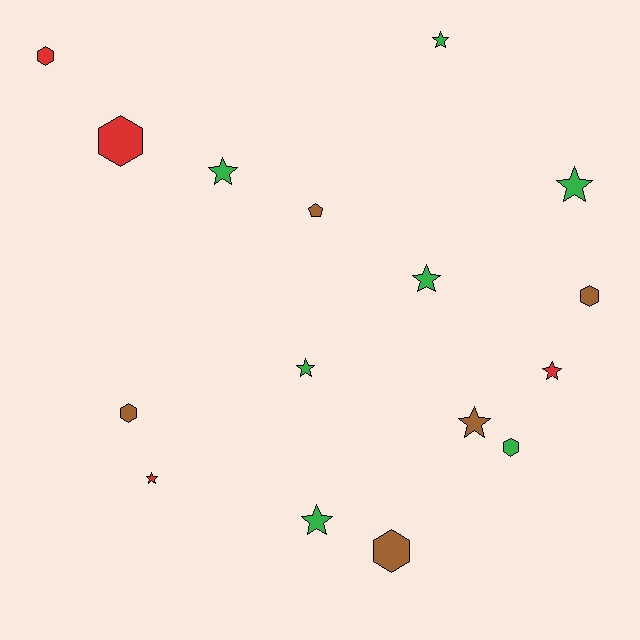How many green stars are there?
There are 6 green stars.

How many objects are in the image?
There are 16 objects.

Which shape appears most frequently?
Star, with 9 objects.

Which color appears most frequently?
Green, with 7 objects.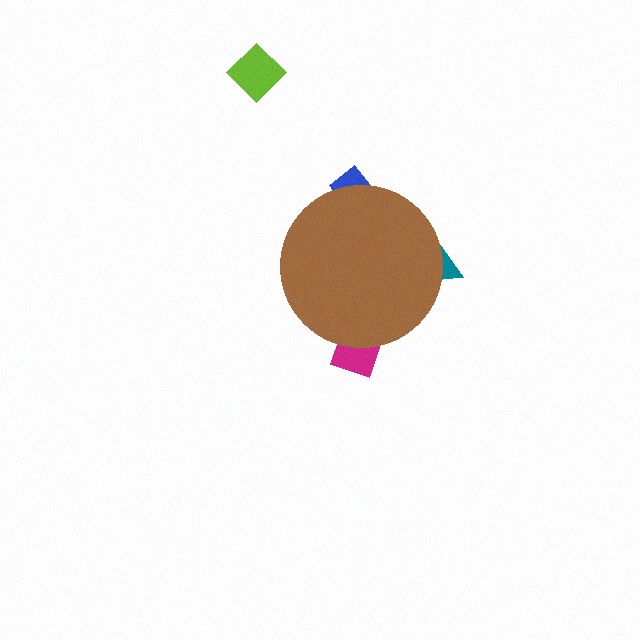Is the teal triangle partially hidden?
Yes, the teal triangle is partially hidden behind the brown circle.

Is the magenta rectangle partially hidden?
Yes, the magenta rectangle is partially hidden behind the brown circle.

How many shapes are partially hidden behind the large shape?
3 shapes are partially hidden.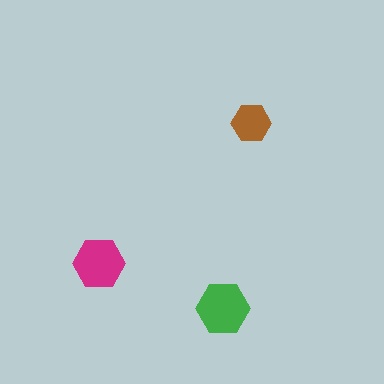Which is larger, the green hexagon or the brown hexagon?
The green one.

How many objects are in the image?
There are 3 objects in the image.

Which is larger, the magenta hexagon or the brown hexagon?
The magenta one.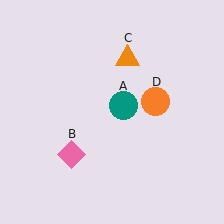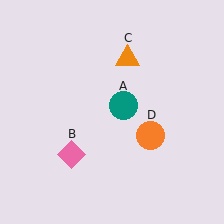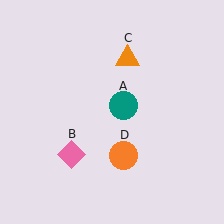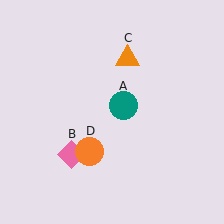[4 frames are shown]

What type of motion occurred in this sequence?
The orange circle (object D) rotated clockwise around the center of the scene.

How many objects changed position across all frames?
1 object changed position: orange circle (object D).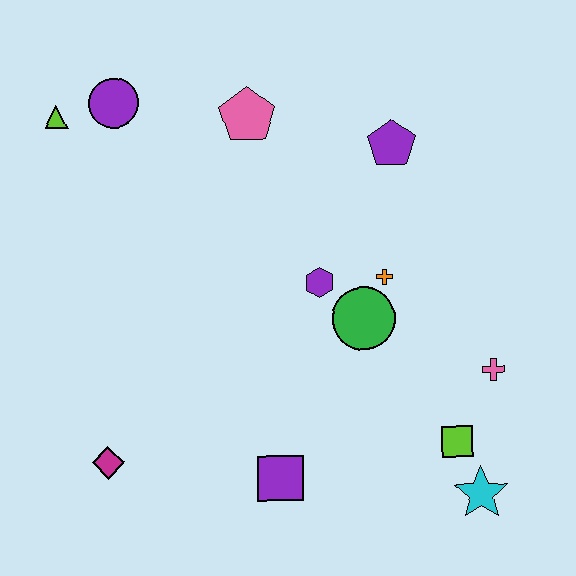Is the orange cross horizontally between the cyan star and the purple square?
Yes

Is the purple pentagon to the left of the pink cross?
Yes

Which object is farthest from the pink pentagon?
The cyan star is farthest from the pink pentagon.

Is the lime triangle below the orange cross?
No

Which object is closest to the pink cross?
The lime square is closest to the pink cross.